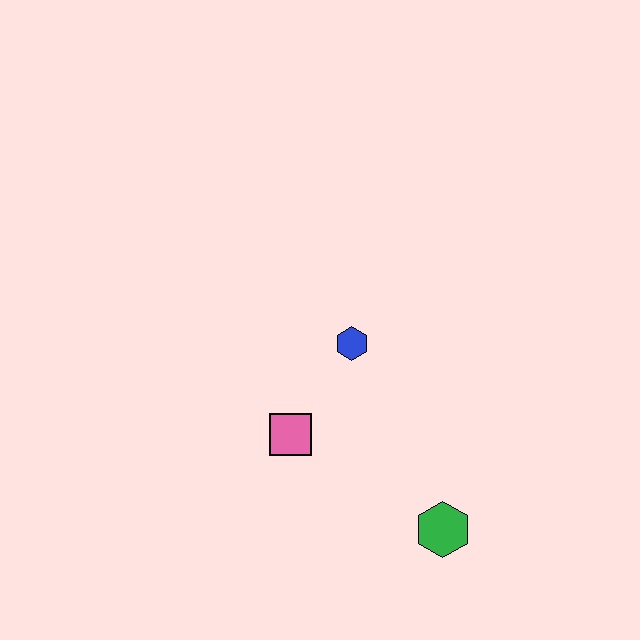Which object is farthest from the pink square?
The green hexagon is farthest from the pink square.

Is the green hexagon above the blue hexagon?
No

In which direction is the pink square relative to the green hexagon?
The pink square is to the left of the green hexagon.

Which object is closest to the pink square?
The blue hexagon is closest to the pink square.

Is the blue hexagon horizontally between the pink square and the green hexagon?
Yes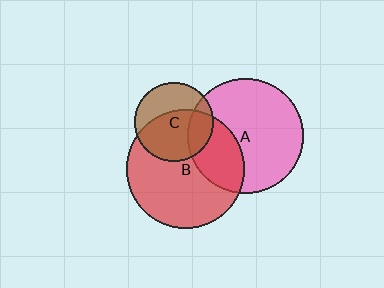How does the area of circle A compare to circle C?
Approximately 2.1 times.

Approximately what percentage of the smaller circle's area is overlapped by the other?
Approximately 30%.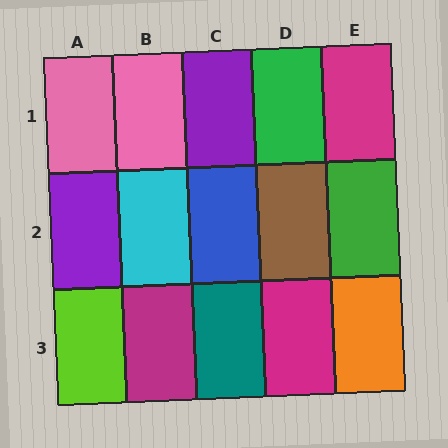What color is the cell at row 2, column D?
Brown.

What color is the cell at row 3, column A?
Lime.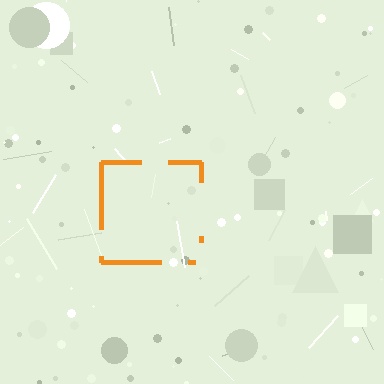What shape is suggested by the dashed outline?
The dashed outline suggests a square.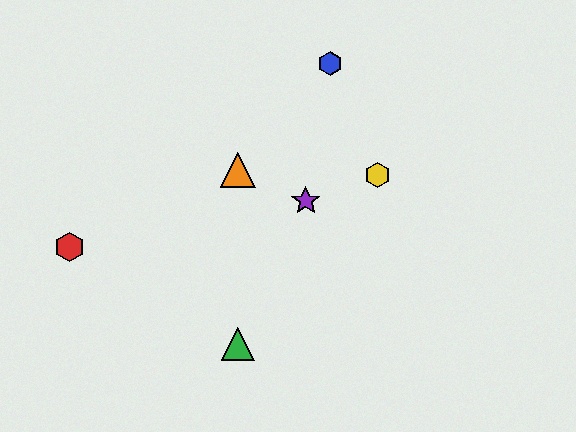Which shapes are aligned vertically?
The green triangle, the orange triangle are aligned vertically.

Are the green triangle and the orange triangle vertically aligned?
Yes, both are at x≈238.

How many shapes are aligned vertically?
2 shapes (the green triangle, the orange triangle) are aligned vertically.